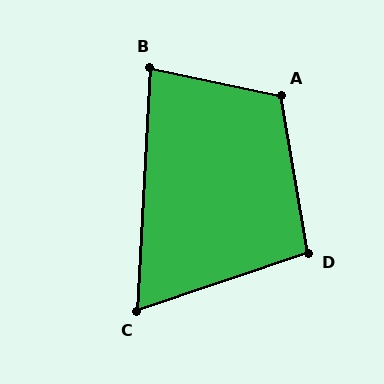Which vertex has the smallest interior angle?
C, at approximately 68 degrees.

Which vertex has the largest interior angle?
A, at approximately 112 degrees.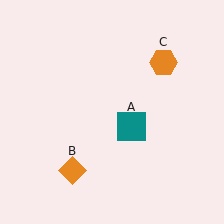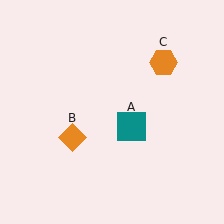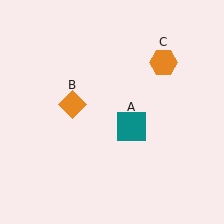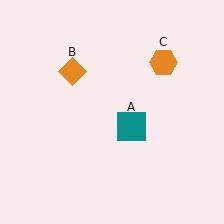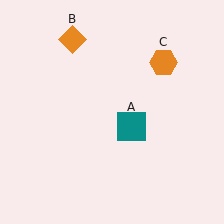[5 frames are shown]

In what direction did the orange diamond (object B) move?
The orange diamond (object B) moved up.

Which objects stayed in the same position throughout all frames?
Teal square (object A) and orange hexagon (object C) remained stationary.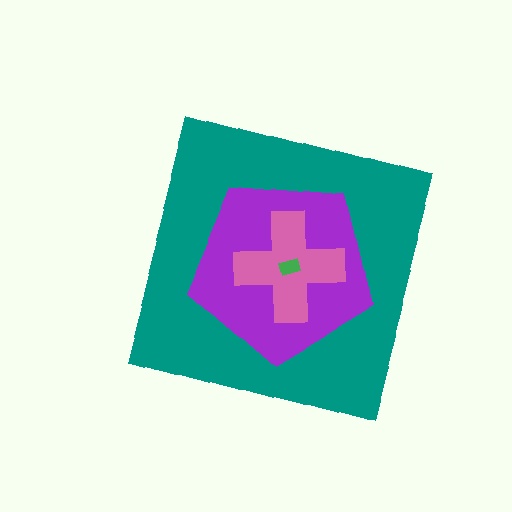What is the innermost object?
The green rectangle.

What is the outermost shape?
The teal square.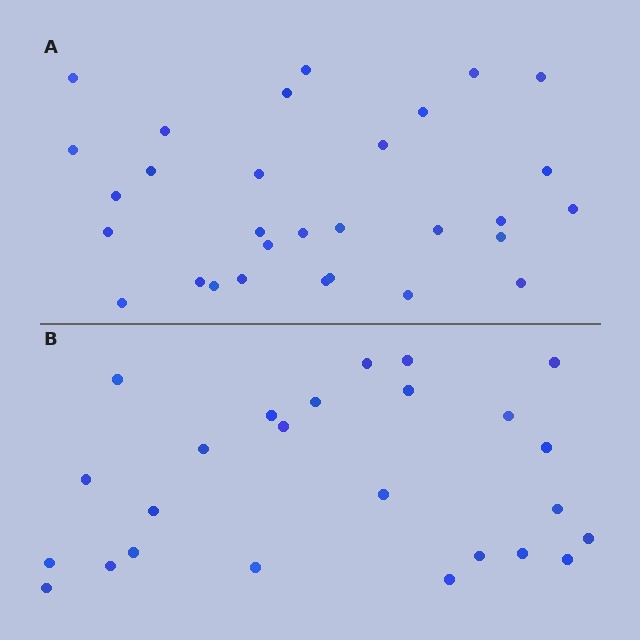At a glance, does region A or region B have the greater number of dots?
Region A (the top region) has more dots.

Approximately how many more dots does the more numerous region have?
Region A has about 5 more dots than region B.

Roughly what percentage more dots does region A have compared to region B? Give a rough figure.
About 20% more.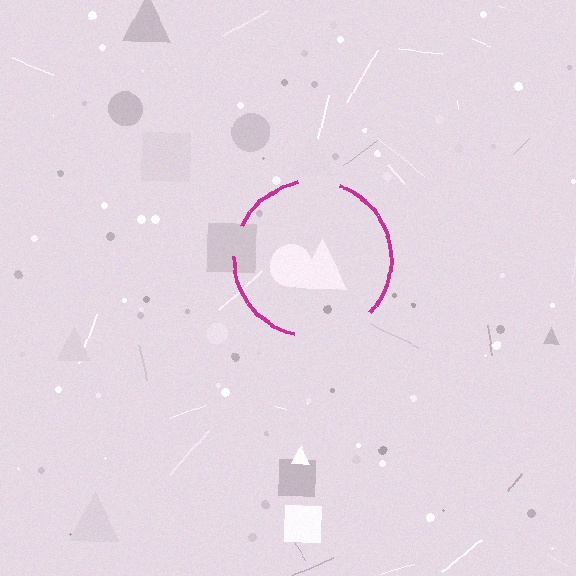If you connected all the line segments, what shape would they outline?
They would outline a circle.